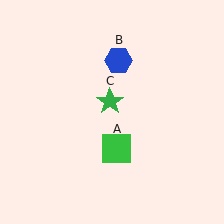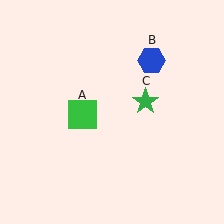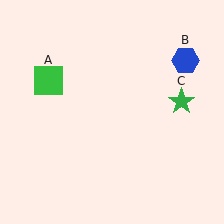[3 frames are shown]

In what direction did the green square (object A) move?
The green square (object A) moved up and to the left.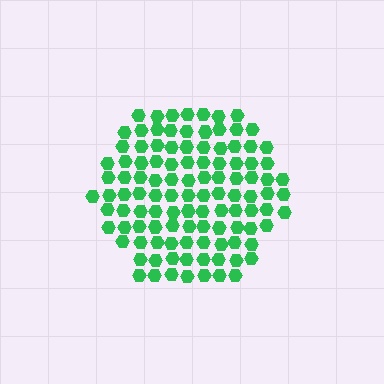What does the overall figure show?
The overall figure shows a hexagon.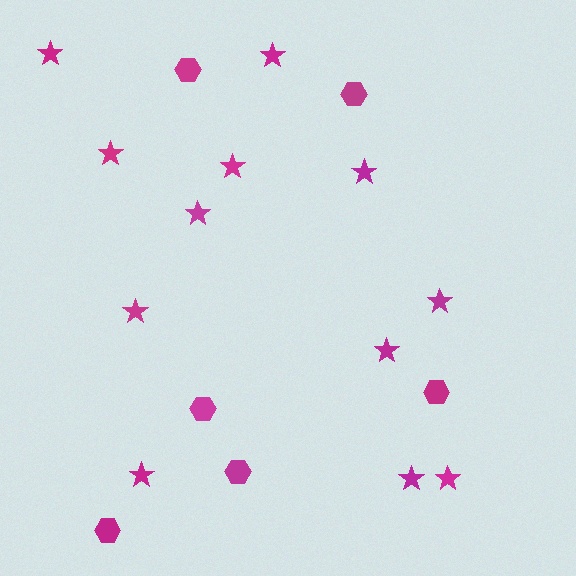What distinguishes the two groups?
There are 2 groups: one group of hexagons (6) and one group of stars (12).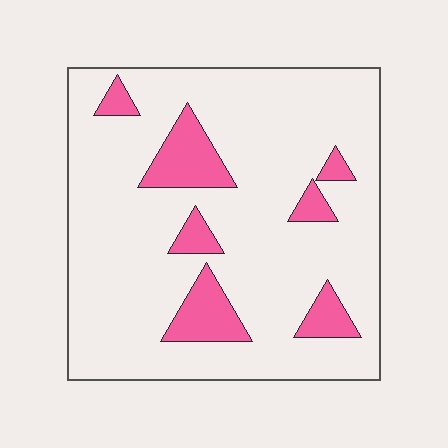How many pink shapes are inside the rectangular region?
7.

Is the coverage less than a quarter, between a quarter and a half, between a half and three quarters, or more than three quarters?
Less than a quarter.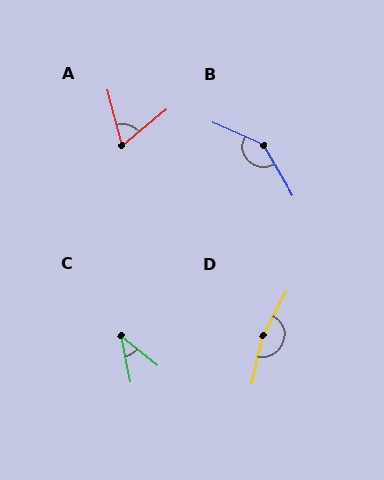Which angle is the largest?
D, at approximately 166 degrees.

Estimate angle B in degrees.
Approximately 145 degrees.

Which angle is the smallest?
C, at approximately 40 degrees.